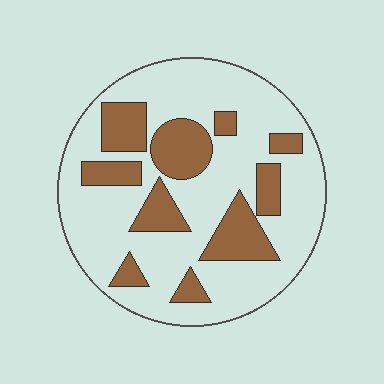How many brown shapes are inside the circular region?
10.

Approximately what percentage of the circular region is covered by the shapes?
Approximately 30%.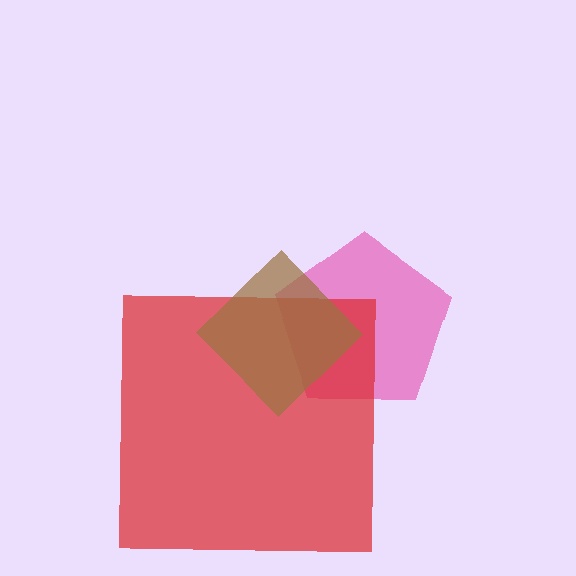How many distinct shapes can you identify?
There are 3 distinct shapes: a pink pentagon, a red square, a brown diamond.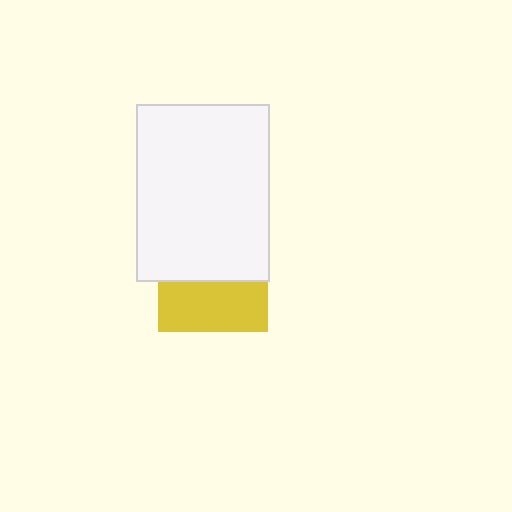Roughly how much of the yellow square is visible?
About half of it is visible (roughly 45%).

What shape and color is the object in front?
The object in front is a white rectangle.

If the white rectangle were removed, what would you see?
You would see the complete yellow square.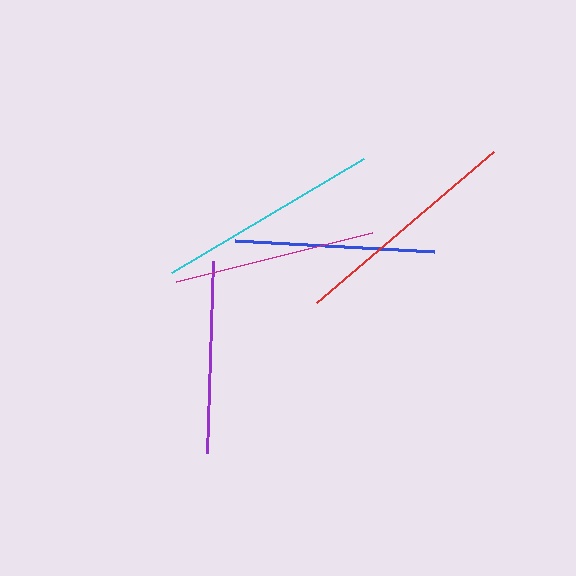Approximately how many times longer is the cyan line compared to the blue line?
The cyan line is approximately 1.1 times the length of the blue line.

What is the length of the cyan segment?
The cyan segment is approximately 223 pixels long.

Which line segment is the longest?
The red line is the longest at approximately 233 pixels.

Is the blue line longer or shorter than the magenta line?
The magenta line is longer than the blue line.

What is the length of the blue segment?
The blue segment is approximately 199 pixels long.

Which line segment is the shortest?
The purple line is the shortest at approximately 191 pixels.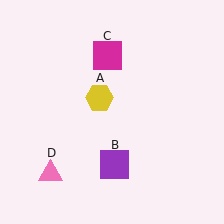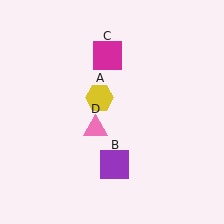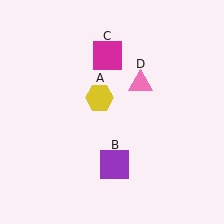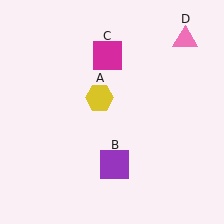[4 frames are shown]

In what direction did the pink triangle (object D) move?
The pink triangle (object D) moved up and to the right.